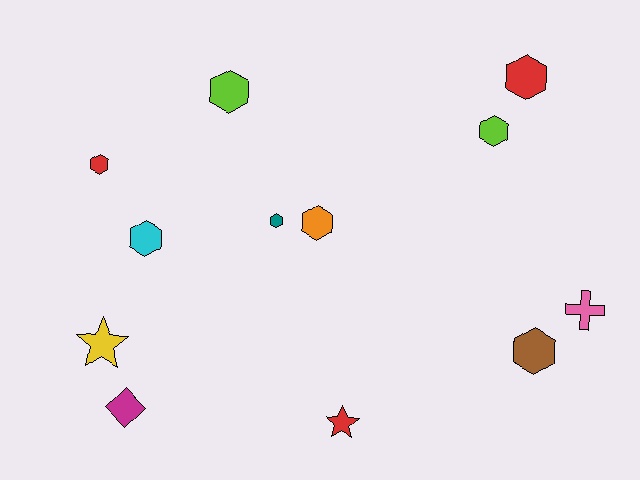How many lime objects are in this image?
There are 2 lime objects.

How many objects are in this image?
There are 12 objects.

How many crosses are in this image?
There is 1 cross.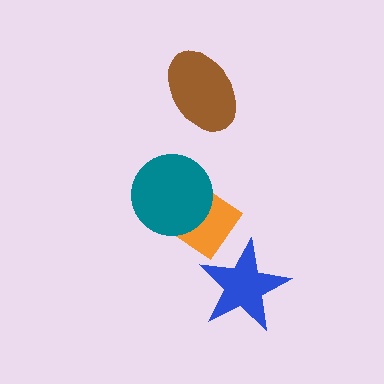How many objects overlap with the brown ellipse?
0 objects overlap with the brown ellipse.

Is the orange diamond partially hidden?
Yes, it is partially covered by another shape.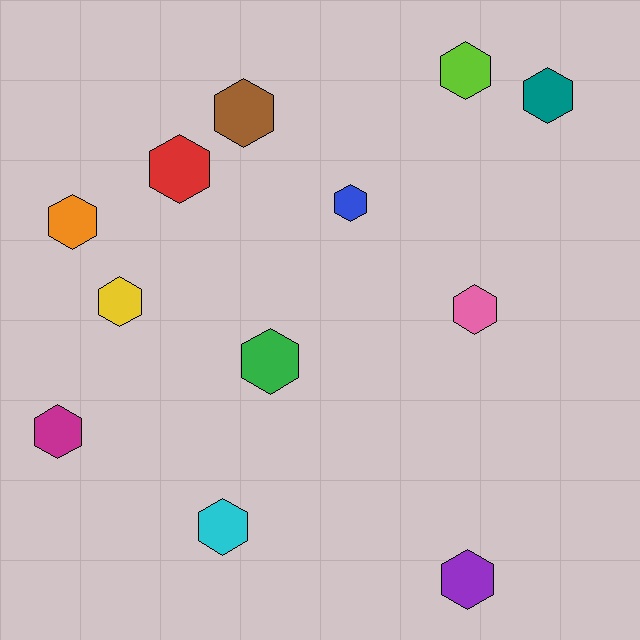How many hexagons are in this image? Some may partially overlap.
There are 12 hexagons.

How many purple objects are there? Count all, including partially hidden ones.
There is 1 purple object.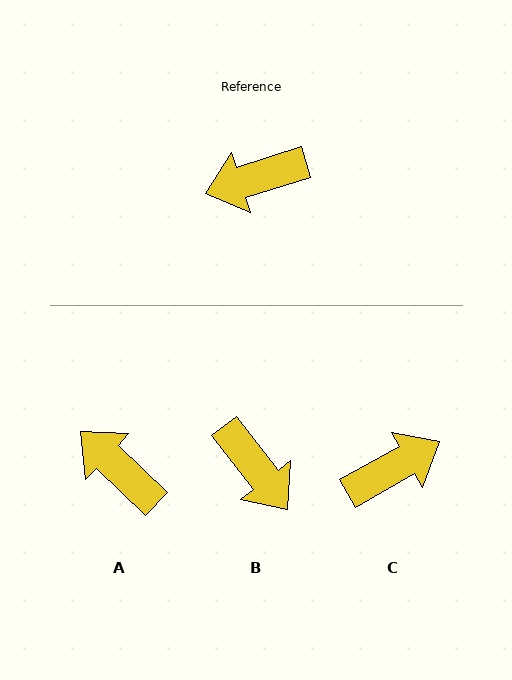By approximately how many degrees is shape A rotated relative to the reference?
Approximately 61 degrees clockwise.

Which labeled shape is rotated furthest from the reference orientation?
C, about 168 degrees away.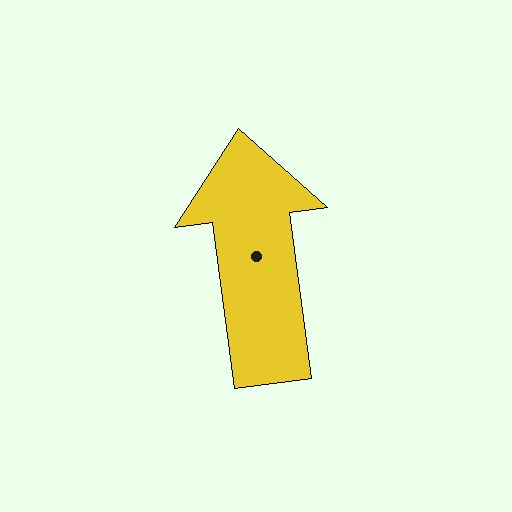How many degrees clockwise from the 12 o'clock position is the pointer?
Approximately 352 degrees.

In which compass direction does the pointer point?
North.